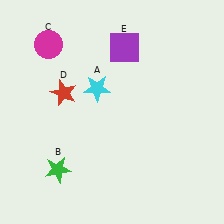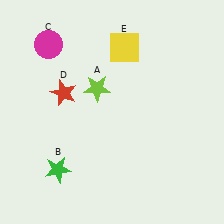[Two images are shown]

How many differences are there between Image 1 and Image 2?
There are 2 differences between the two images.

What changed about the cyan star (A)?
In Image 1, A is cyan. In Image 2, it changed to lime.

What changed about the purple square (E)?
In Image 1, E is purple. In Image 2, it changed to yellow.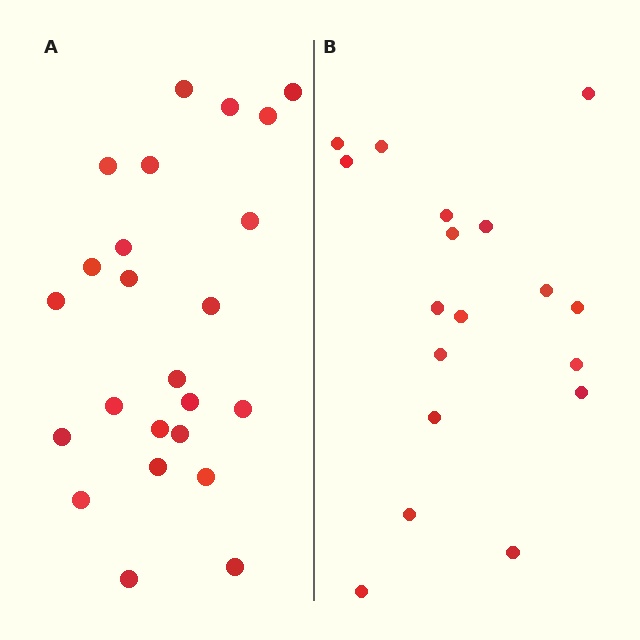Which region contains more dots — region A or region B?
Region A (the left region) has more dots.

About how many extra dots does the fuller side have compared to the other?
Region A has about 6 more dots than region B.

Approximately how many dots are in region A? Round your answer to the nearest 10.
About 20 dots. (The exact count is 24, which rounds to 20.)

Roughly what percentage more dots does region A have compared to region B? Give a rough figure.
About 35% more.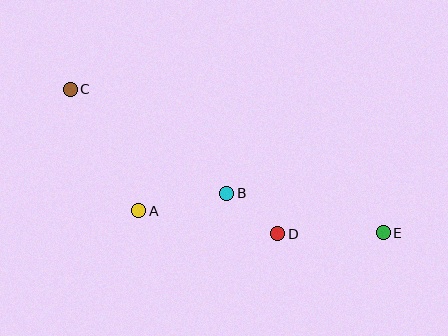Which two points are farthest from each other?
Points C and E are farthest from each other.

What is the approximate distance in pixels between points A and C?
The distance between A and C is approximately 139 pixels.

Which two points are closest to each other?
Points B and D are closest to each other.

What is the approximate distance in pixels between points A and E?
The distance between A and E is approximately 246 pixels.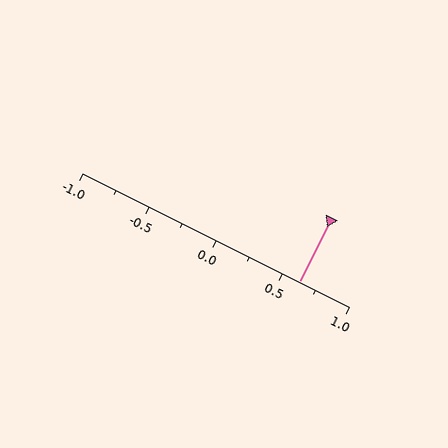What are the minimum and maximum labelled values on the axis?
The axis runs from -1.0 to 1.0.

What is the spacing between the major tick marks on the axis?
The major ticks are spaced 0.5 apart.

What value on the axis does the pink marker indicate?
The marker indicates approximately 0.62.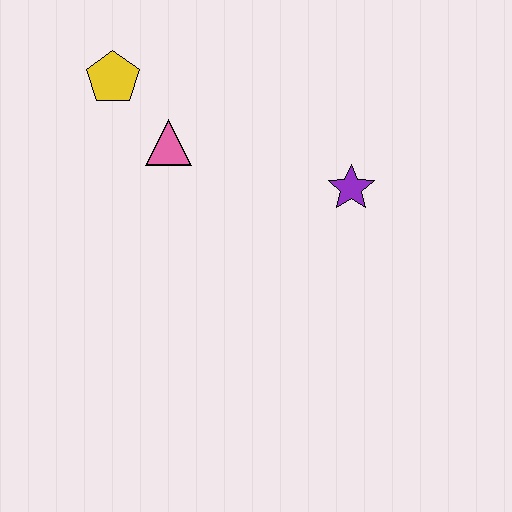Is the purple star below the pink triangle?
Yes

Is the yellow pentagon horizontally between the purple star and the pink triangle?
No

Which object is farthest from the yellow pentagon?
The purple star is farthest from the yellow pentagon.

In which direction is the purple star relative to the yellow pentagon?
The purple star is to the right of the yellow pentagon.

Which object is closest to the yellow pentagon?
The pink triangle is closest to the yellow pentagon.